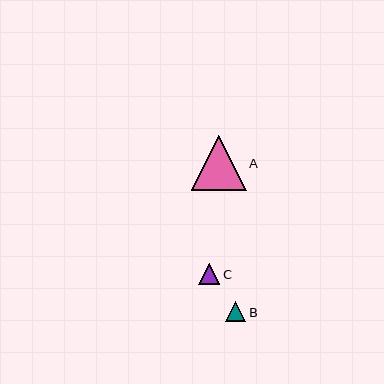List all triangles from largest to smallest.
From largest to smallest: A, C, B.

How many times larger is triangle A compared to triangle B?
Triangle A is approximately 2.8 times the size of triangle B.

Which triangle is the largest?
Triangle A is the largest with a size of approximately 55 pixels.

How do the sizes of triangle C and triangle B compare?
Triangle C and triangle B are approximately the same size.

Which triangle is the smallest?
Triangle B is the smallest with a size of approximately 20 pixels.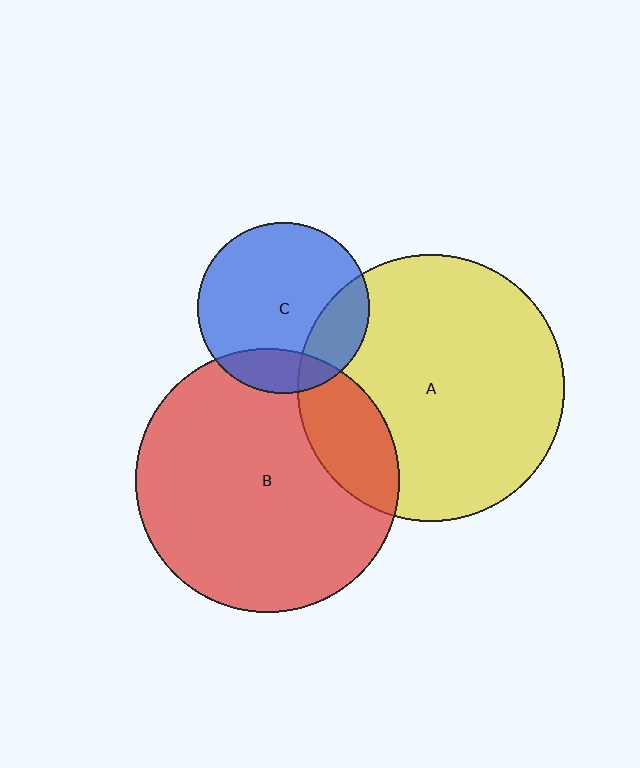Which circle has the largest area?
Circle A (yellow).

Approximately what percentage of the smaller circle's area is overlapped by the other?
Approximately 20%.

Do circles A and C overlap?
Yes.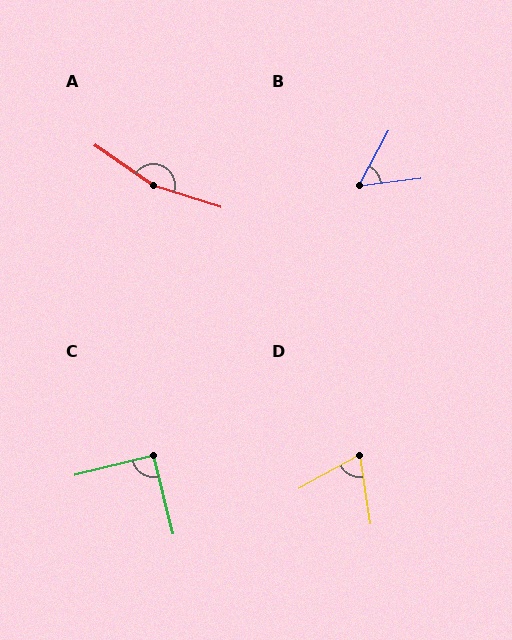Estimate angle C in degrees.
Approximately 90 degrees.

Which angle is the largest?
A, at approximately 163 degrees.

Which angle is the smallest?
B, at approximately 55 degrees.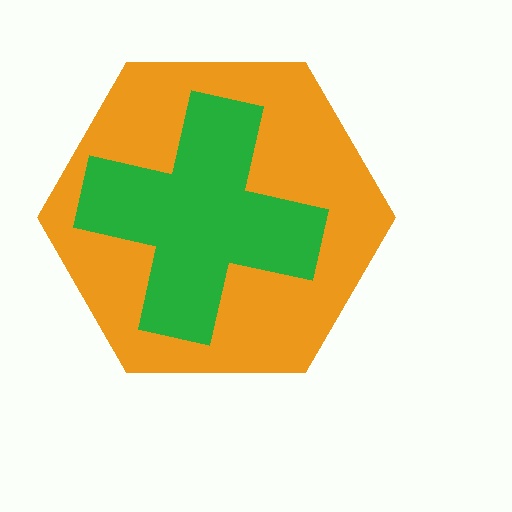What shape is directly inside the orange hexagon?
The green cross.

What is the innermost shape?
The green cross.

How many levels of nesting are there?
2.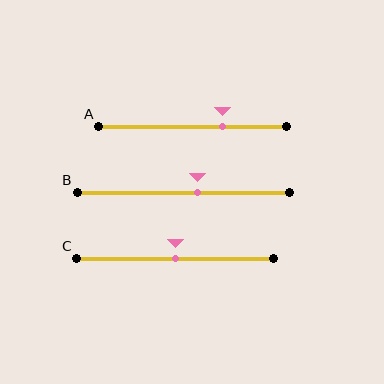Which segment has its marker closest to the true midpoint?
Segment C has its marker closest to the true midpoint.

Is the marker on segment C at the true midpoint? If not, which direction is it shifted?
Yes, the marker on segment C is at the true midpoint.